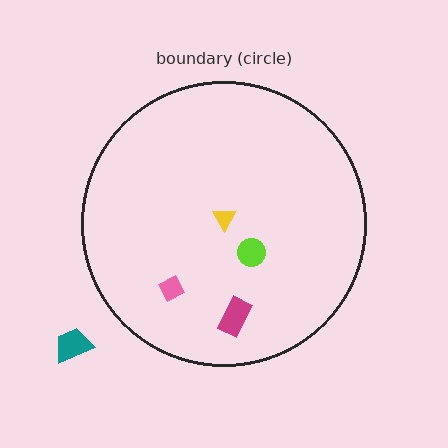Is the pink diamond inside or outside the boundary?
Inside.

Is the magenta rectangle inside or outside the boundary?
Inside.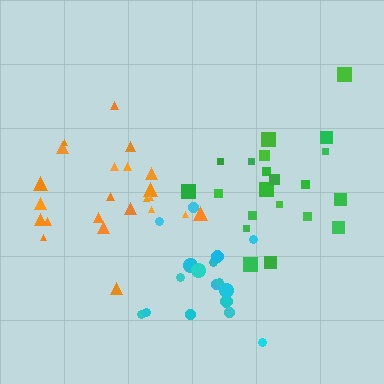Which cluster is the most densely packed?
Cyan.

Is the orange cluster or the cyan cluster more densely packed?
Cyan.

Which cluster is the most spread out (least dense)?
Orange.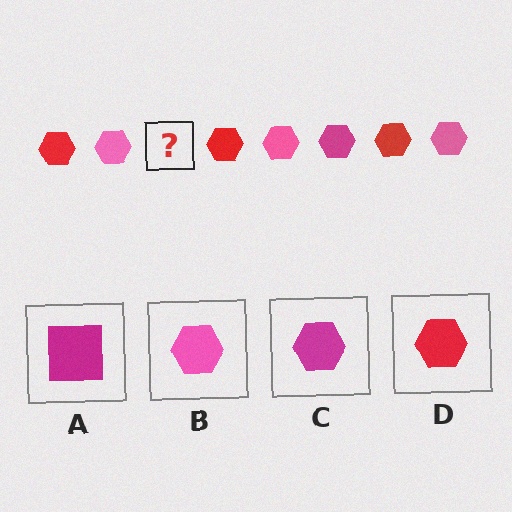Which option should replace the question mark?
Option C.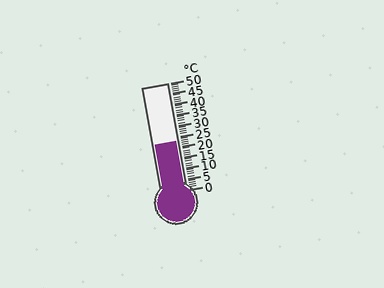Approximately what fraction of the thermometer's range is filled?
The thermometer is filled to approximately 45% of its range.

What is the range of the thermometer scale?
The thermometer scale ranges from 0°C to 50°C.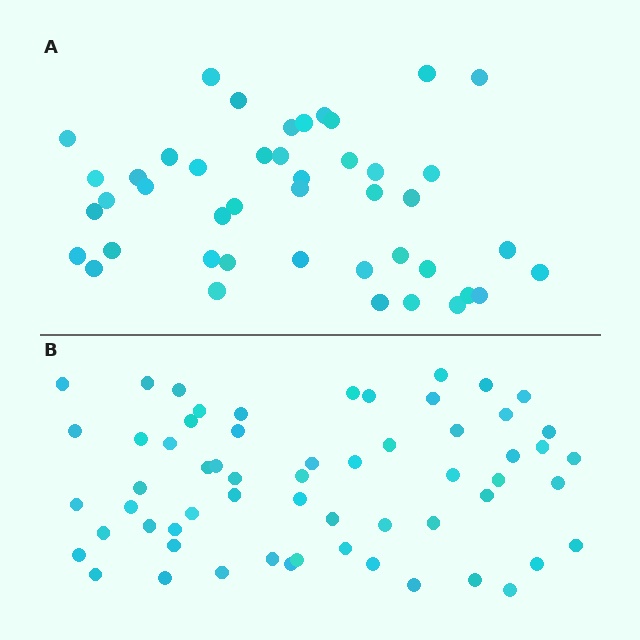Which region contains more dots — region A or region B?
Region B (the bottom region) has more dots.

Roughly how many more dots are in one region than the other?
Region B has approximately 15 more dots than region A.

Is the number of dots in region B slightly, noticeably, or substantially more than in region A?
Region B has noticeably more, but not dramatically so. The ratio is roughly 1.4 to 1.